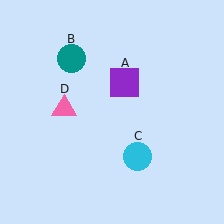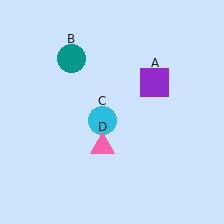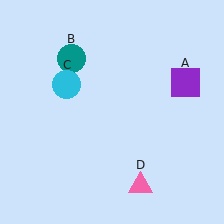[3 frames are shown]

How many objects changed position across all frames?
3 objects changed position: purple square (object A), cyan circle (object C), pink triangle (object D).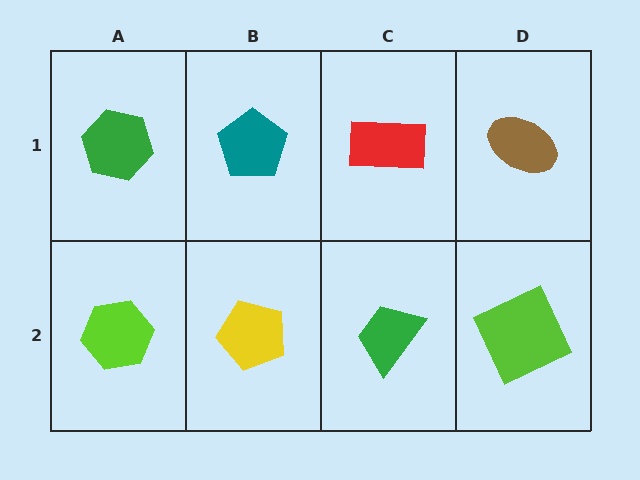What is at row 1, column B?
A teal pentagon.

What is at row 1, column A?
A green hexagon.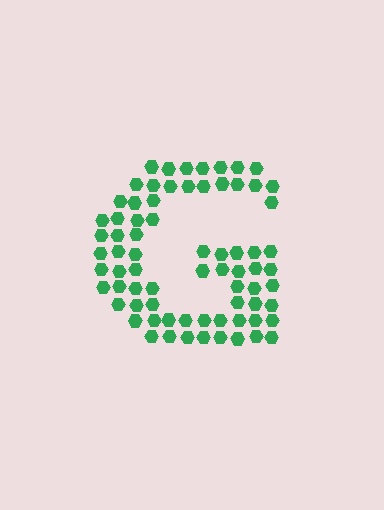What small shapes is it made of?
It is made of small hexagons.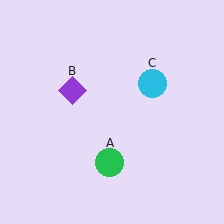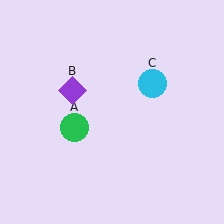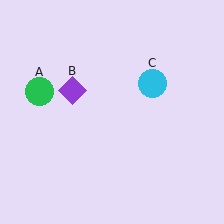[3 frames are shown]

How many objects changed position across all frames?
1 object changed position: green circle (object A).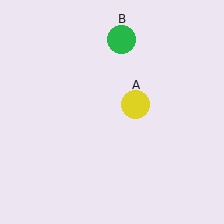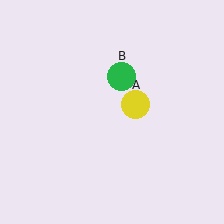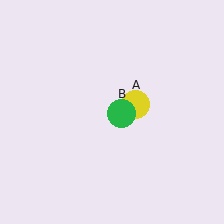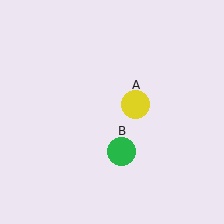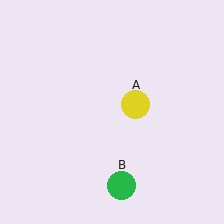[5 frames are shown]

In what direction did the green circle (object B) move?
The green circle (object B) moved down.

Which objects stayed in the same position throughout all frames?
Yellow circle (object A) remained stationary.